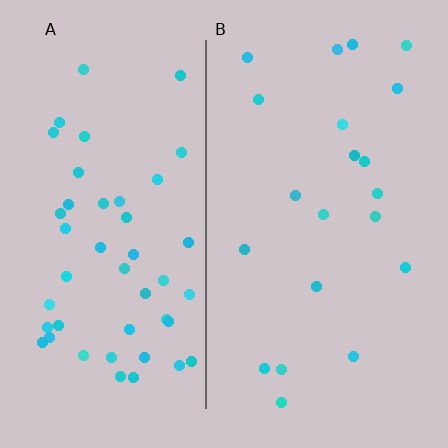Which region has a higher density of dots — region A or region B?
A (the left).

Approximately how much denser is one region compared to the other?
Approximately 2.3× — region A over region B.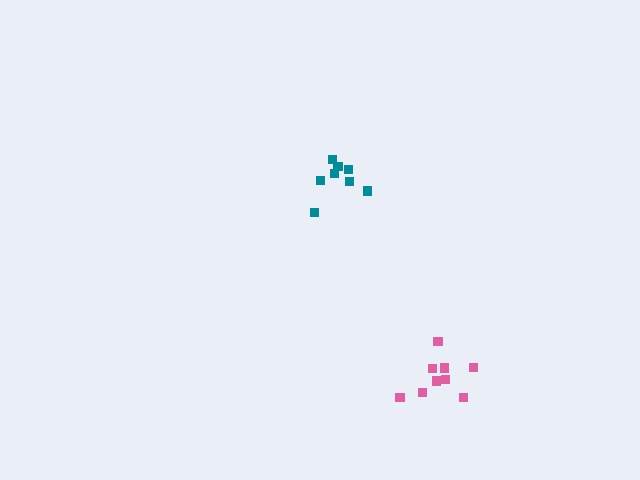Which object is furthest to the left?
The teal cluster is leftmost.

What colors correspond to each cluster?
The clusters are colored: pink, teal.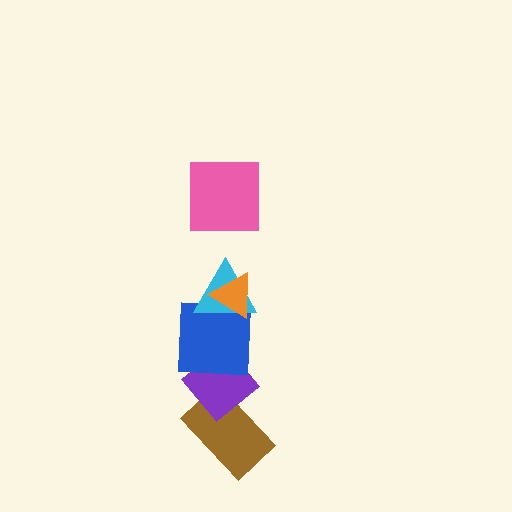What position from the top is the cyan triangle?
The cyan triangle is 3rd from the top.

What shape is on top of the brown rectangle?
The purple diamond is on top of the brown rectangle.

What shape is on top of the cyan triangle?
The orange triangle is on top of the cyan triangle.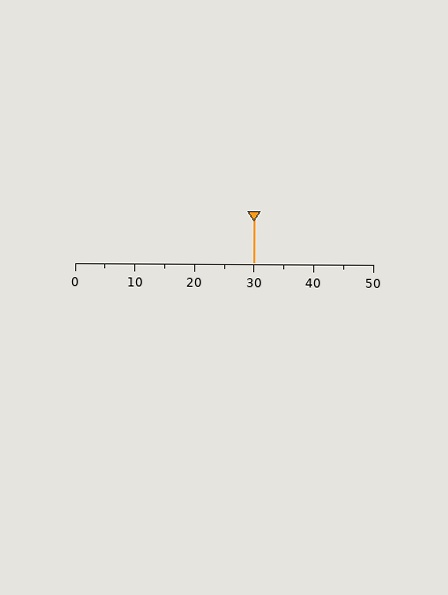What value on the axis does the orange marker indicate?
The marker indicates approximately 30.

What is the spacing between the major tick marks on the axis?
The major ticks are spaced 10 apart.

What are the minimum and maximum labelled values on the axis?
The axis runs from 0 to 50.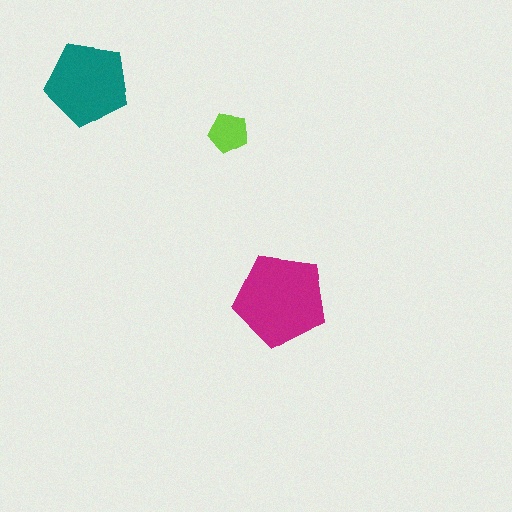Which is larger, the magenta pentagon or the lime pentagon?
The magenta one.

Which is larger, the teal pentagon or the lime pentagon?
The teal one.